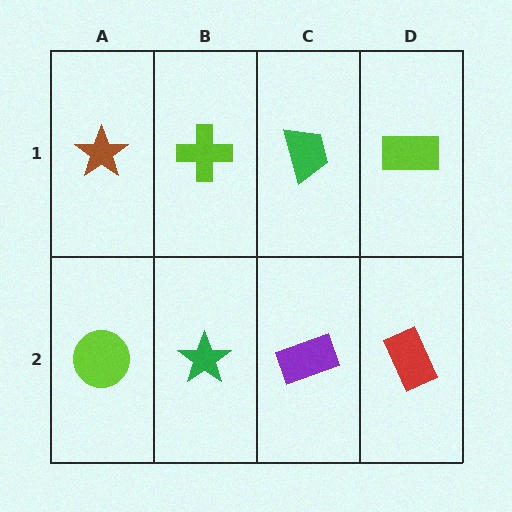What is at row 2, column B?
A green star.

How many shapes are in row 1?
4 shapes.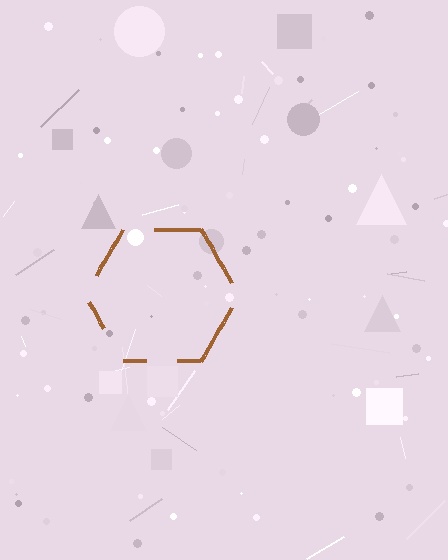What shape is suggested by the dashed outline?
The dashed outline suggests a hexagon.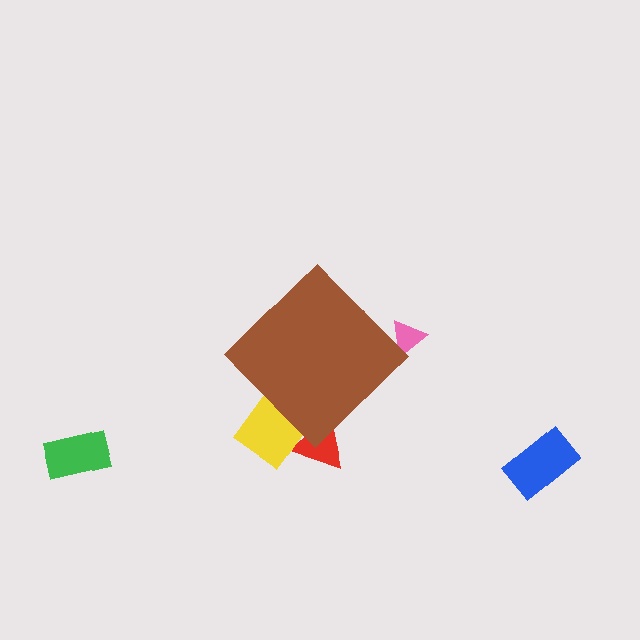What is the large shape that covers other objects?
A brown diamond.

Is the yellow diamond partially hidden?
Yes, the yellow diamond is partially hidden behind the brown diamond.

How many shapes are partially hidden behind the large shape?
3 shapes are partially hidden.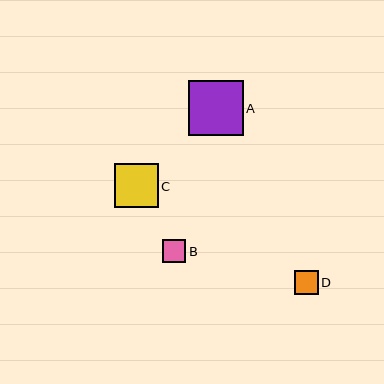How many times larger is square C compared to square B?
Square C is approximately 1.9 times the size of square B.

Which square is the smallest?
Square B is the smallest with a size of approximately 23 pixels.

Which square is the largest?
Square A is the largest with a size of approximately 54 pixels.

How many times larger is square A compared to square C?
Square A is approximately 1.2 times the size of square C.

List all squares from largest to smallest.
From largest to smallest: A, C, D, B.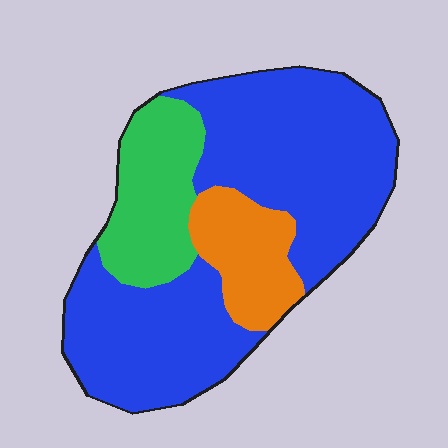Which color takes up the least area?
Orange, at roughly 15%.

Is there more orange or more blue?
Blue.